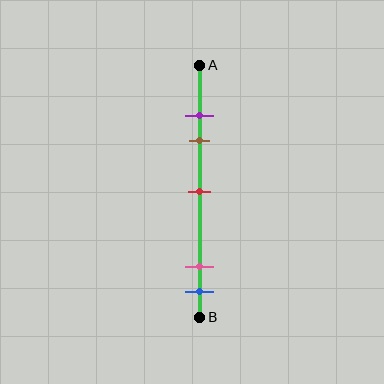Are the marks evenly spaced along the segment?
No, the marks are not evenly spaced.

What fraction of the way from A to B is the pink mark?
The pink mark is approximately 80% (0.8) of the way from A to B.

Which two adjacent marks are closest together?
The purple and brown marks are the closest adjacent pair.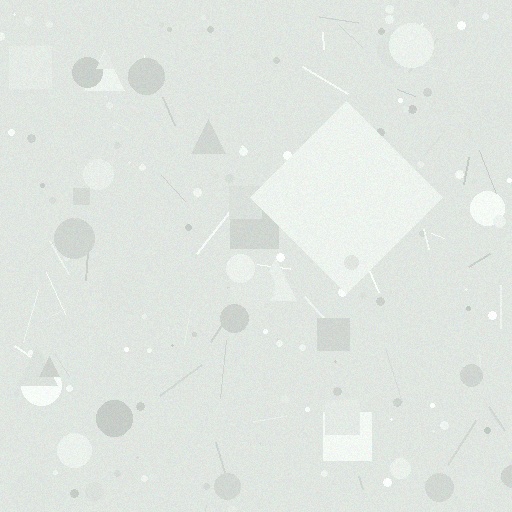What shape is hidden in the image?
A diamond is hidden in the image.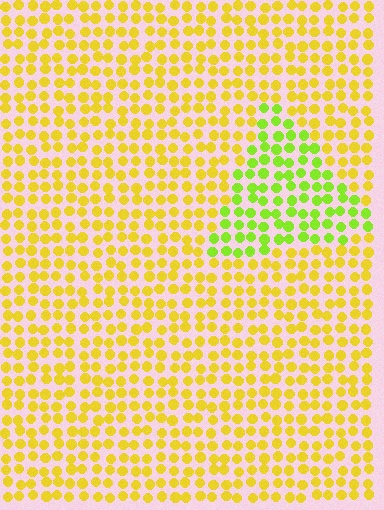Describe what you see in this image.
The image is filled with small yellow elements in a uniform arrangement. A triangle-shaped region is visible where the elements are tinted to a slightly different hue, forming a subtle color boundary.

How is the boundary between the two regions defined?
The boundary is defined purely by a slight shift in hue (about 39 degrees). Spacing, size, and orientation are identical on both sides.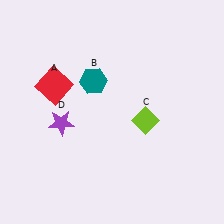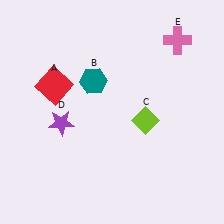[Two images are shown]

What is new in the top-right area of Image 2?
A pink cross (E) was added in the top-right area of Image 2.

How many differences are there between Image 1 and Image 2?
There is 1 difference between the two images.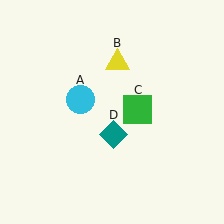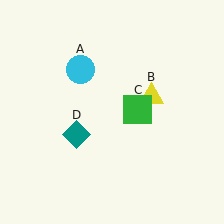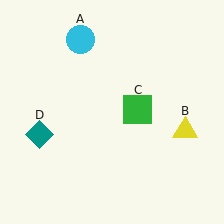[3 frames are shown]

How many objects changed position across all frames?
3 objects changed position: cyan circle (object A), yellow triangle (object B), teal diamond (object D).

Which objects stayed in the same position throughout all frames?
Green square (object C) remained stationary.